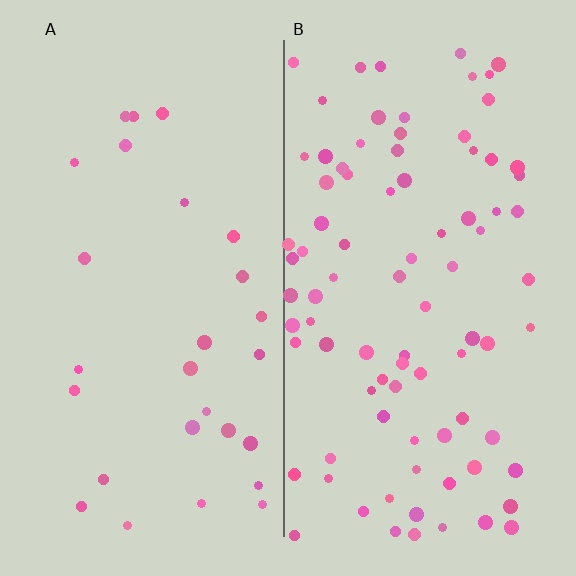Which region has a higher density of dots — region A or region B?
B (the right).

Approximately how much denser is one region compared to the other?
Approximately 3.1× — region B over region A.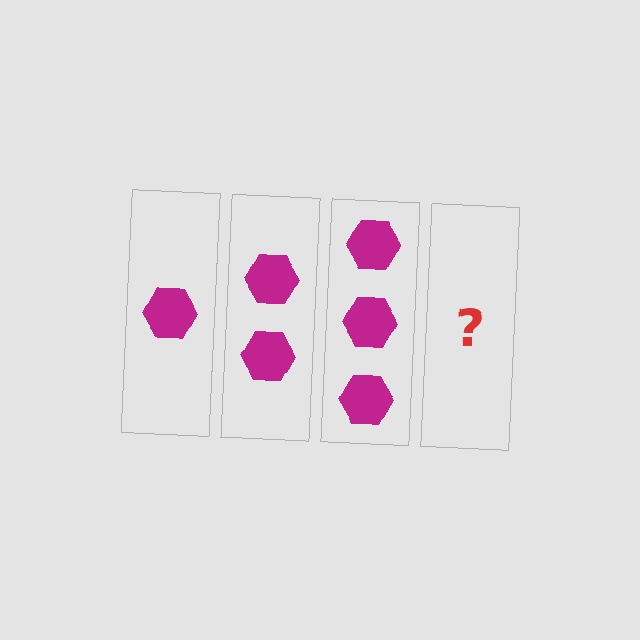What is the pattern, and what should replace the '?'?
The pattern is that each step adds one more hexagon. The '?' should be 4 hexagons.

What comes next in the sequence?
The next element should be 4 hexagons.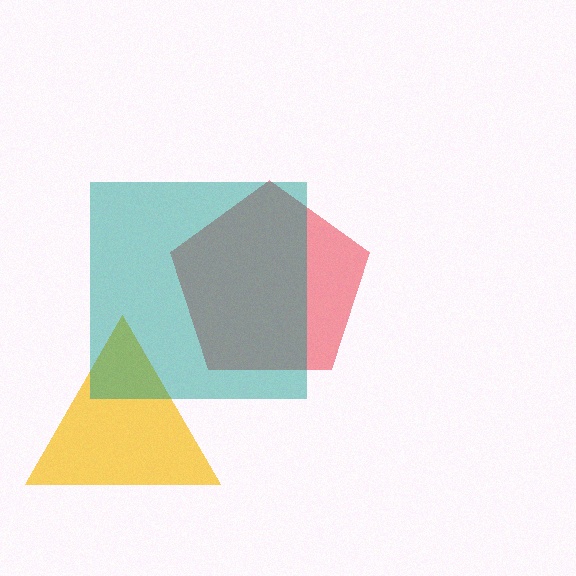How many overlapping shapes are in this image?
There are 3 overlapping shapes in the image.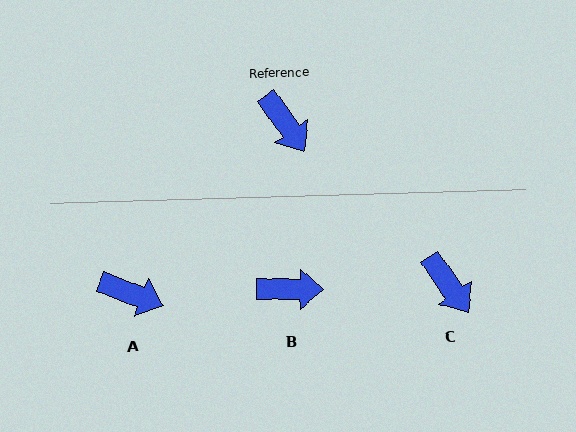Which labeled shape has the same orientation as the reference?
C.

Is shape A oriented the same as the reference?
No, it is off by about 34 degrees.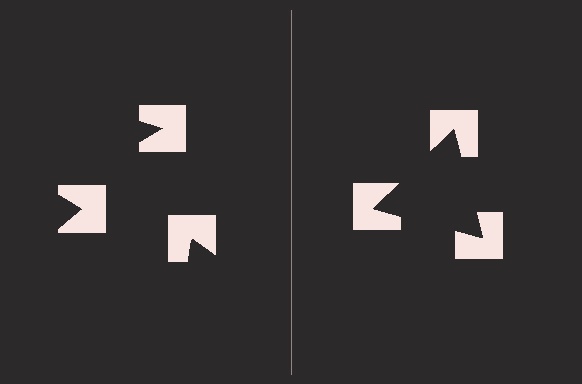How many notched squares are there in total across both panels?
6 — 3 on each side.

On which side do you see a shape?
An illusory triangle appears on the right side. On the left side the wedge cuts are rotated, so no coherent shape forms.